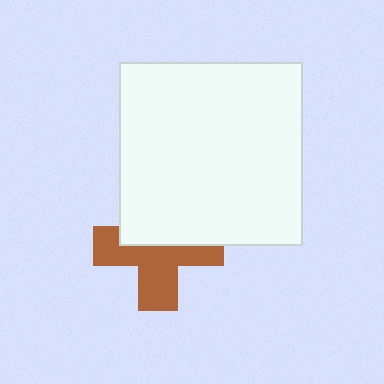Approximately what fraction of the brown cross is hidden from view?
Roughly 44% of the brown cross is hidden behind the white square.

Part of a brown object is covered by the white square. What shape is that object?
It is a cross.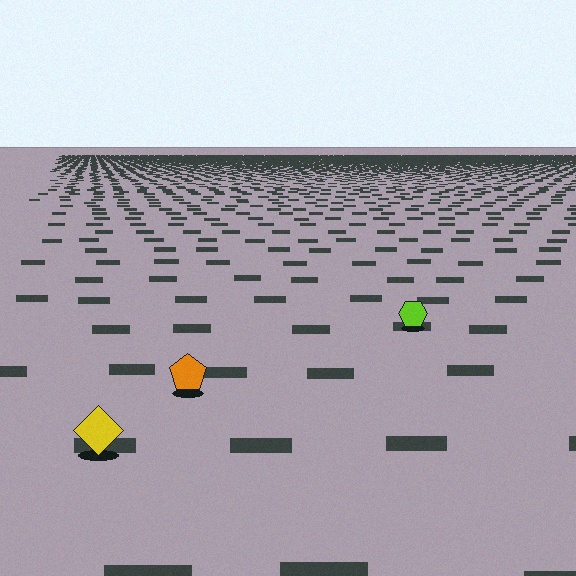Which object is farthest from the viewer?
The lime hexagon is farthest from the viewer. It appears smaller and the ground texture around it is denser.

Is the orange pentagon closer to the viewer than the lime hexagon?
Yes. The orange pentagon is closer — you can tell from the texture gradient: the ground texture is coarser near it.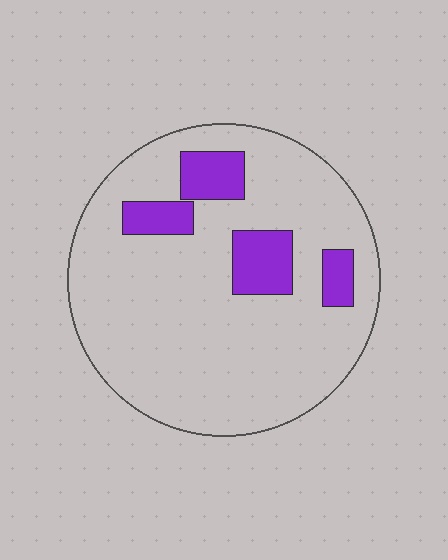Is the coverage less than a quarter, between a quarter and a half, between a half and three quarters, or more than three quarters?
Less than a quarter.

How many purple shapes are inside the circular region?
4.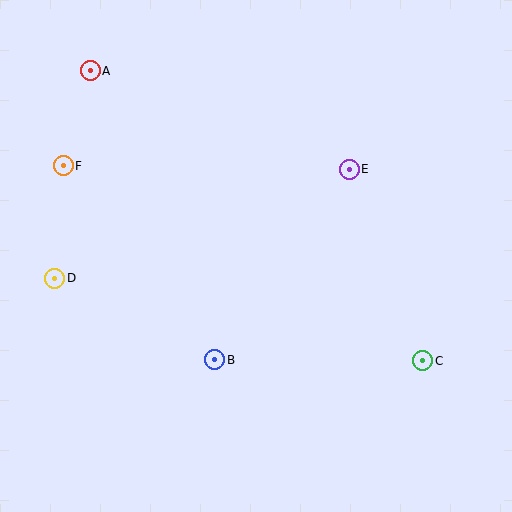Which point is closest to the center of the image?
Point B at (215, 360) is closest to the center.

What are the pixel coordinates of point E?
Point E is at (349, 169).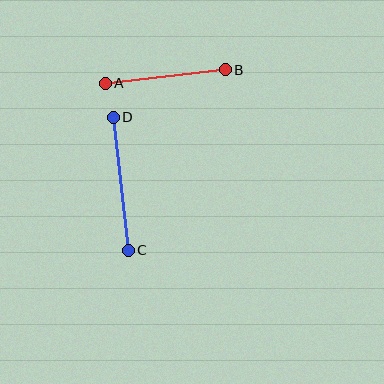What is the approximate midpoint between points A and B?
The midpoint is at approximately (165, 76) pixels.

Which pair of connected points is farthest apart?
Points C and D are farthest apart.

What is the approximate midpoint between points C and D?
The midpoint is at approximately (121, 184) pixels.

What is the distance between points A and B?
The distance is approximately 121 pixels.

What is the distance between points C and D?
The distance is approximately 134 pixels.